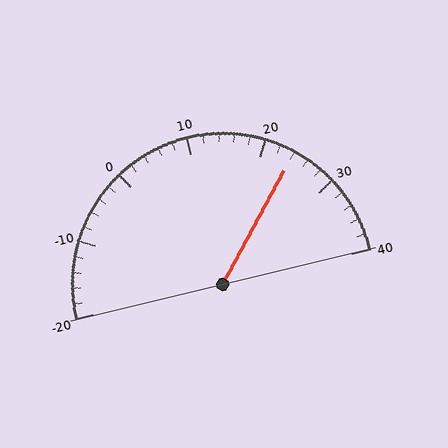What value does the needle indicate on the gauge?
The needle indicates approximately 24.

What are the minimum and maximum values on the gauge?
The gauge ranges from -20 to 40.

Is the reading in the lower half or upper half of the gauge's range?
The reading is in the upper half of the range (-20 to 40).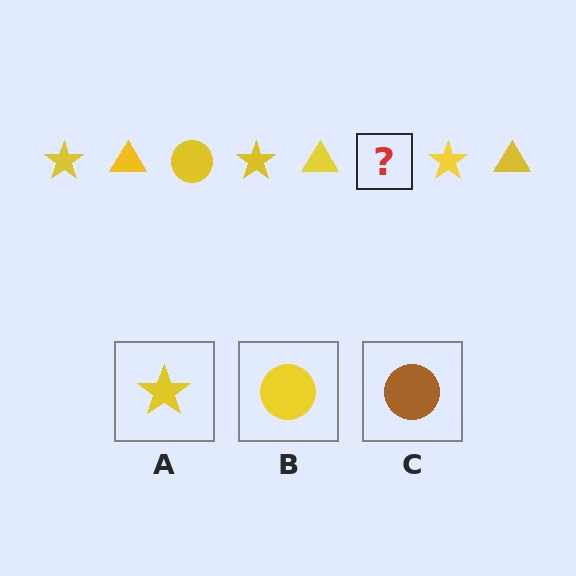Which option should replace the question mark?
Option B.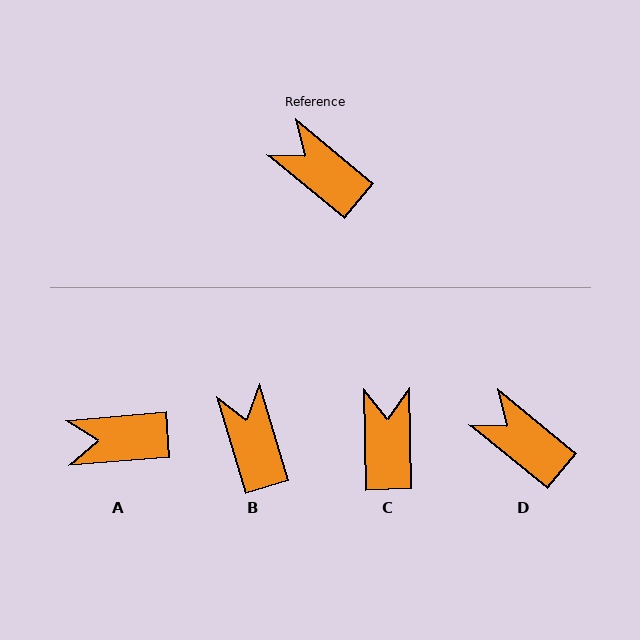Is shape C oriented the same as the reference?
No, it is off by about 49 degrees.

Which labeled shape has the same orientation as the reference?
D.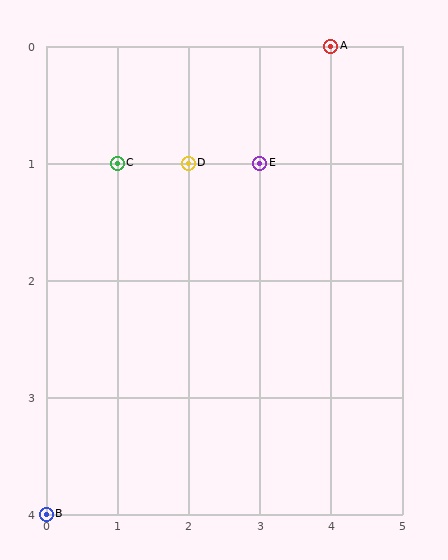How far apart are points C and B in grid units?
Points C and B are 1 column and 3 rows apart (about 3.2 grid units diagonally).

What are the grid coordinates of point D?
Point D is at grid coordinates (2, 1).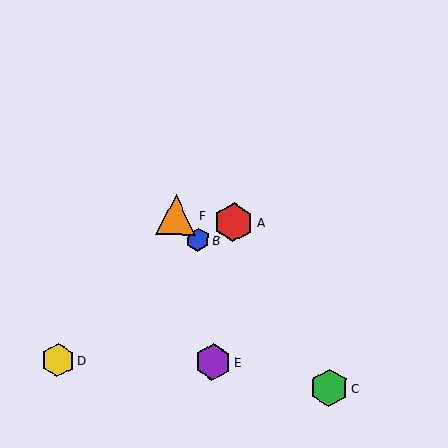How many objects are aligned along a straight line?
3 objects (B, C, F) are aligned along a straight line.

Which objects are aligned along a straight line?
Objects B, C, F are aligned along a straight line.